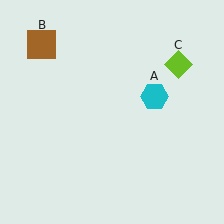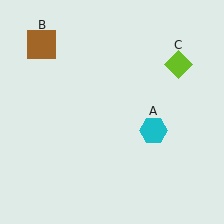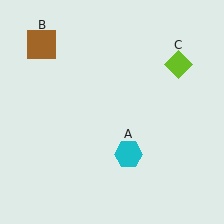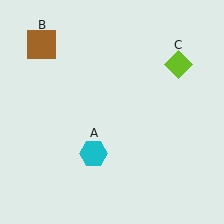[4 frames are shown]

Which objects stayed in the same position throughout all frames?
Brown square (object B) and lime diamond (object C) remained stationary.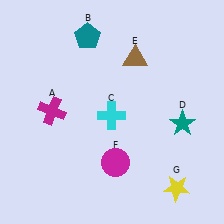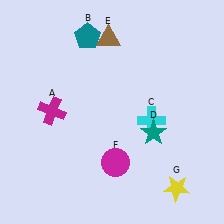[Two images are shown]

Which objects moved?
The objects that moved are: the cyan cross (C), the teal star (D), the brown triangle (E).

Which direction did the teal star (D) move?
The teal star (D) moved left.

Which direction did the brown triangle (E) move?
The brown triangle (E) moved left.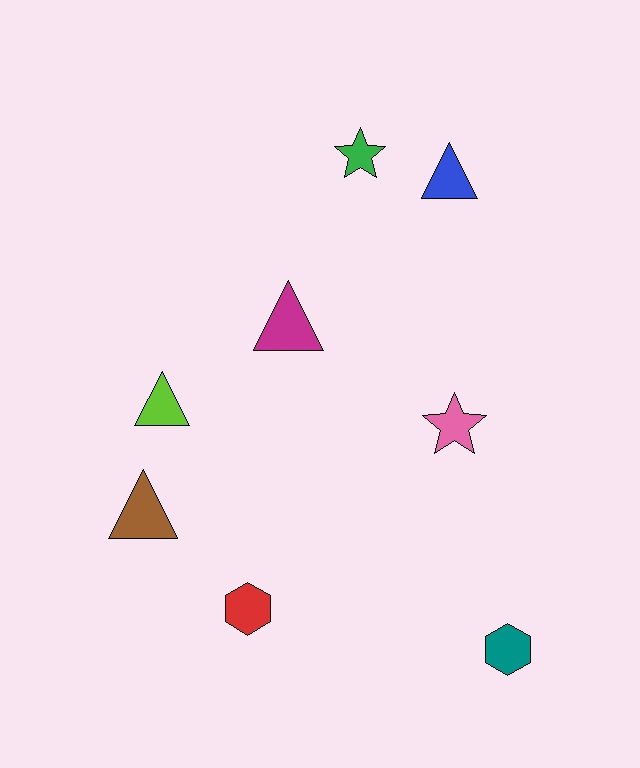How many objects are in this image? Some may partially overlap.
There are 8 objects.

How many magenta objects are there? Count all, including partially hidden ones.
There is 1 magenta object.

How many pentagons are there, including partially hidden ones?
There are no pentagons.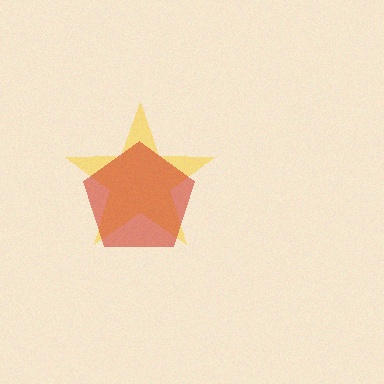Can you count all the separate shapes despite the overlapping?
Yes, there are 2 separate shapes.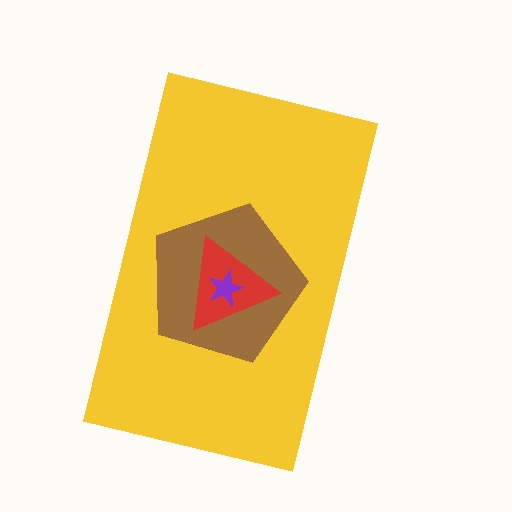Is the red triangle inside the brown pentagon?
Yes.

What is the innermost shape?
The purple star.